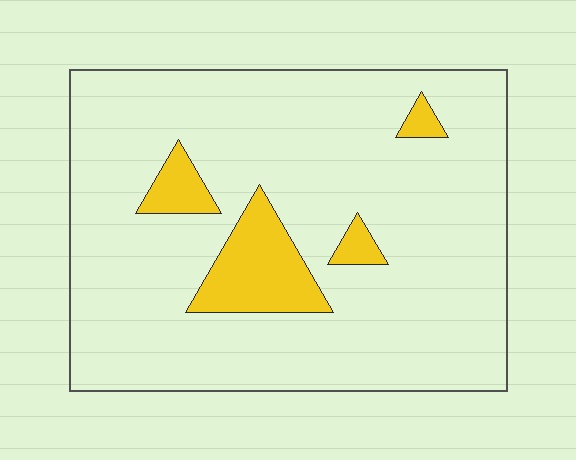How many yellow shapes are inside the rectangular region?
4.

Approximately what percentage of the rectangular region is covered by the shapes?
Approximately 10%.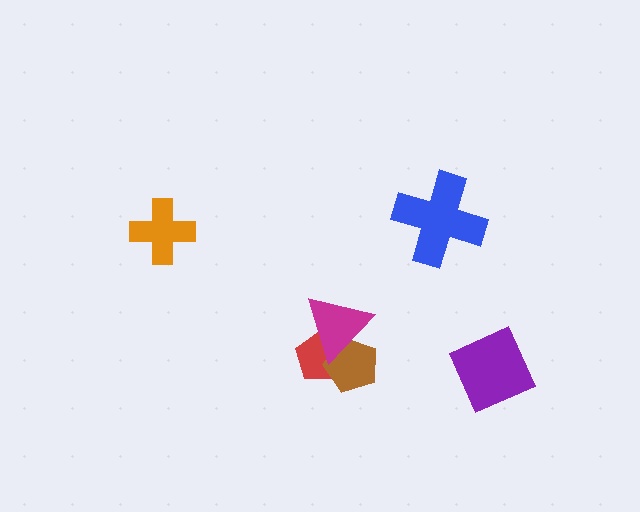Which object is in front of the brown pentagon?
The magenta triangle is in front of the brown pentagon.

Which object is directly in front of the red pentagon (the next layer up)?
The brown pentagon is directly in front of the red pentagon.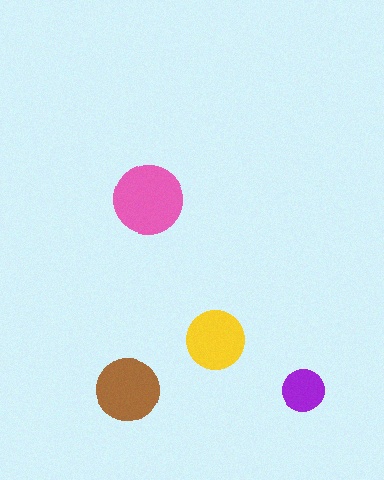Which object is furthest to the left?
The brown circle is leftmost.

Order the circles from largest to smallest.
the pink one, the brown one, the yellow one, the purple one.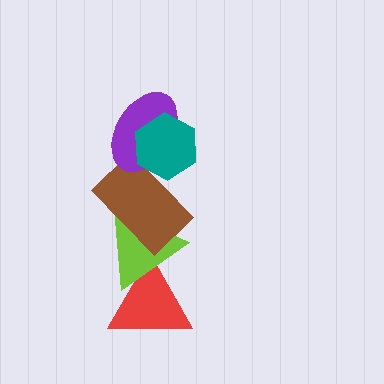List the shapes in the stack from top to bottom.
From top to bottom: the teal hexagon, the purple ellipse, the brown rectangle, the lime triangle, the red triangle.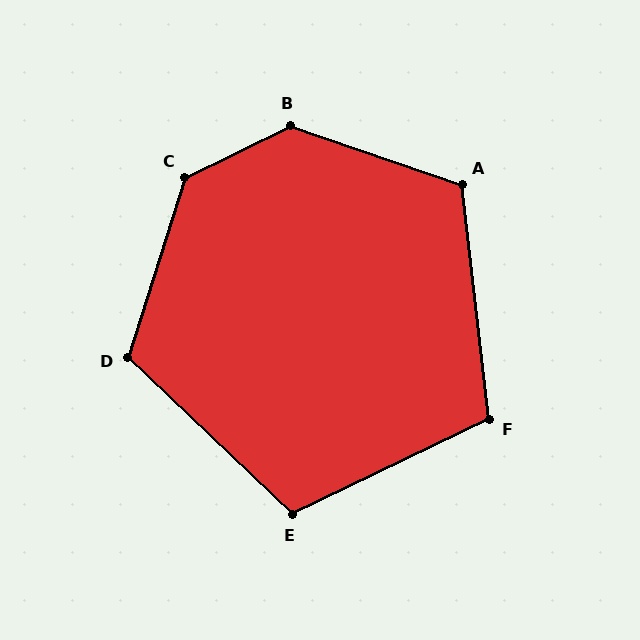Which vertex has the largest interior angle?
B, at approximately 135 degrees.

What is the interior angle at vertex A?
Approximately 115 degrees (obtuse).